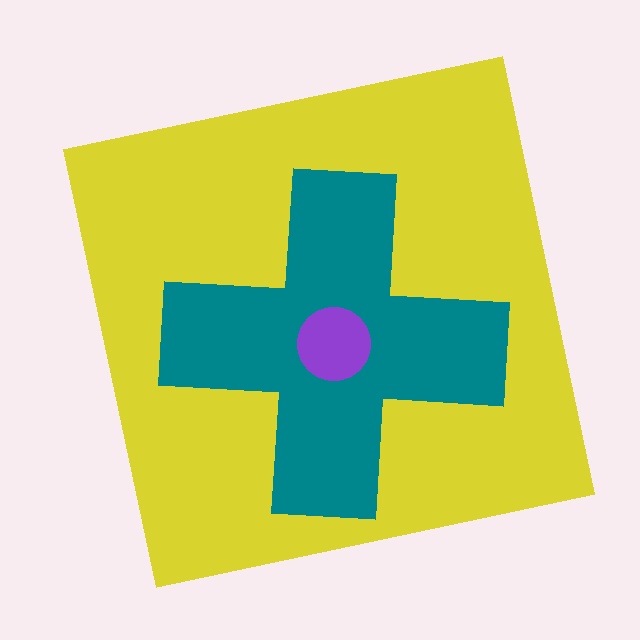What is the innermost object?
The purple circle.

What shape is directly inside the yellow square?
The teal cross.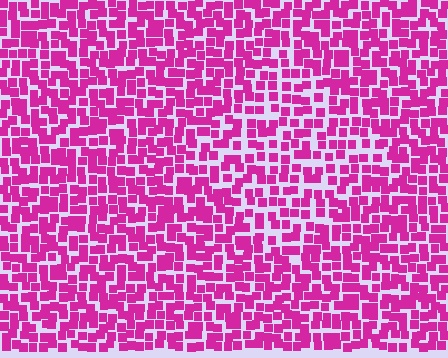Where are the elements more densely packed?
The elements are more densely packed outside the diamond boundary.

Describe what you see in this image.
The image contains small magenta elements arranged at two different densities. A diamond-shaped region is visible where the elements are less densely packed than the surrounding area.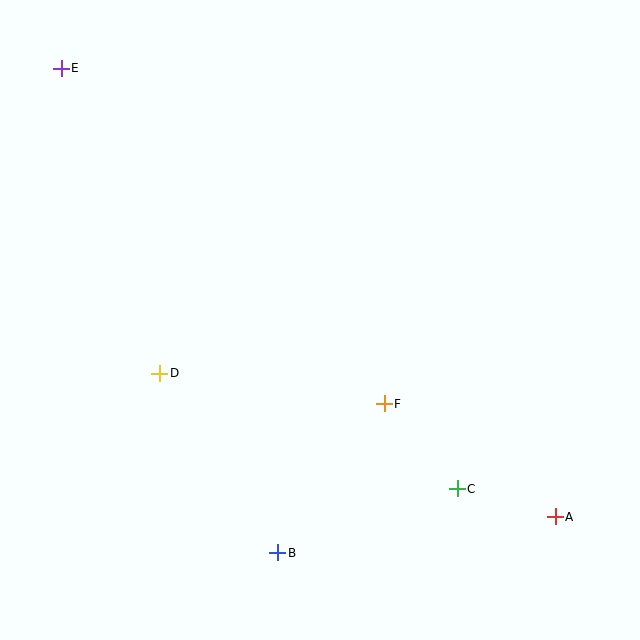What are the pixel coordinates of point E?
Point E is at (61, 68).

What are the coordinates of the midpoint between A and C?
The midpoint between A and C is at (506, 503).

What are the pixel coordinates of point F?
Point F is at (384, 404).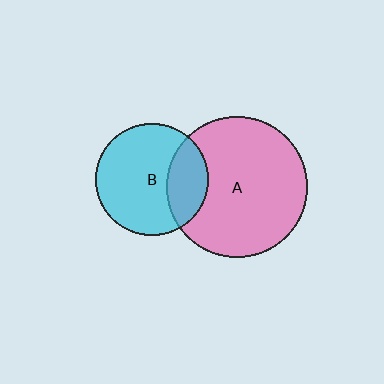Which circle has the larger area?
Circle A (pink).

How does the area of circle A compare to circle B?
Approximately 1.6 times.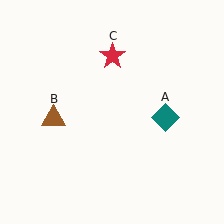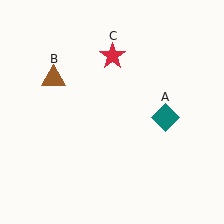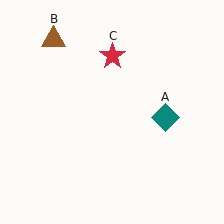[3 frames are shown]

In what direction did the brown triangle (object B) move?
The brown triangle (object B) moved up.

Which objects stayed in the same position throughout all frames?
Teal diamond (object A) and red star (object C) remained stationary.